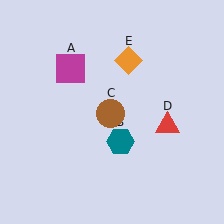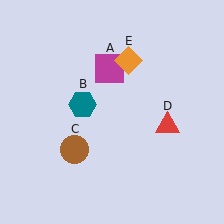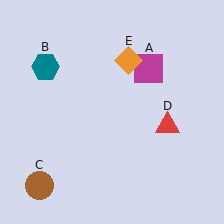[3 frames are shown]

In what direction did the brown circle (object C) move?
The brown circle (object C) moved down and to the left.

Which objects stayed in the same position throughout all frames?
Red triangle (object D) and orange diamond (object E) remained stationary.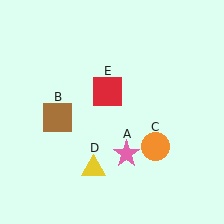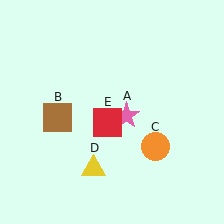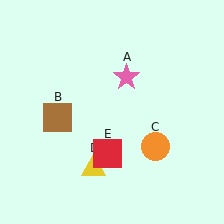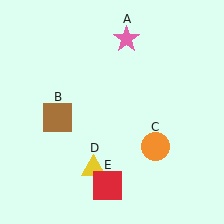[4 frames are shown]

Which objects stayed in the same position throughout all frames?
Brown square (object B) and orange circle (object C) and yellow triangle (object D) remained stationary.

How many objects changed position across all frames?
2 objects changed position: pink star (object A), red square (object E).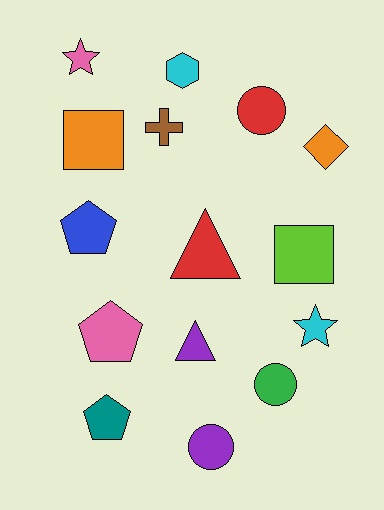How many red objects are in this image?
There are 2 red objects.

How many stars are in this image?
There are 2 stars.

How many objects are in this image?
There are 15 objects.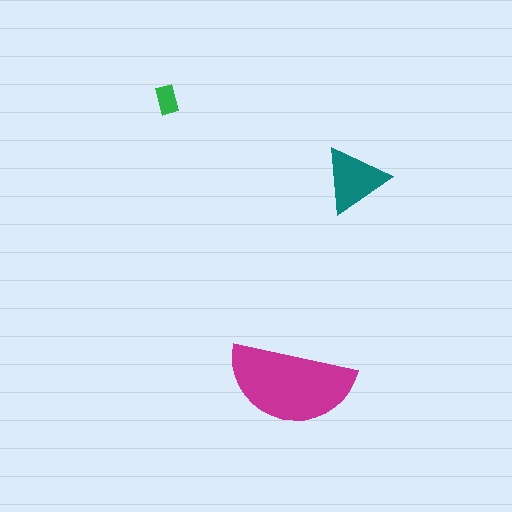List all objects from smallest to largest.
The green rectangle, the teal triangle, the magenta semicircle.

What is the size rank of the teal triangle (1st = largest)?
2nd.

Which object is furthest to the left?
The green rectangle is leftmost.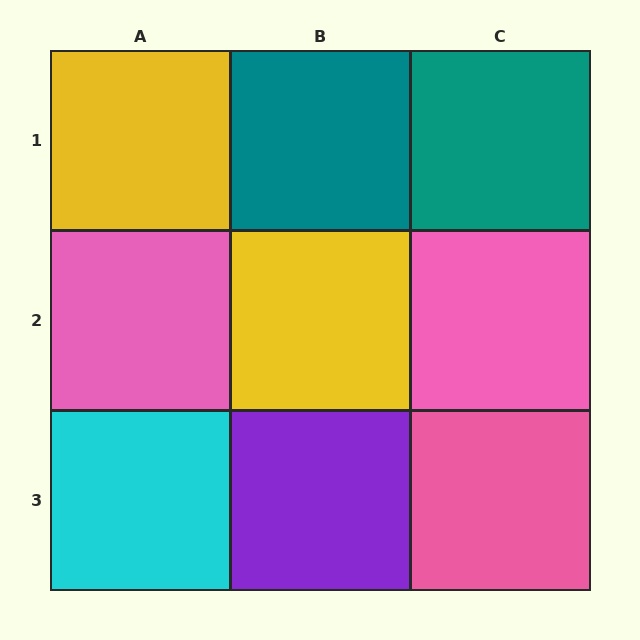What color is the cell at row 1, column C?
Teal.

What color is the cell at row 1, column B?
Teal.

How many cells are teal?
2 cells are teal.